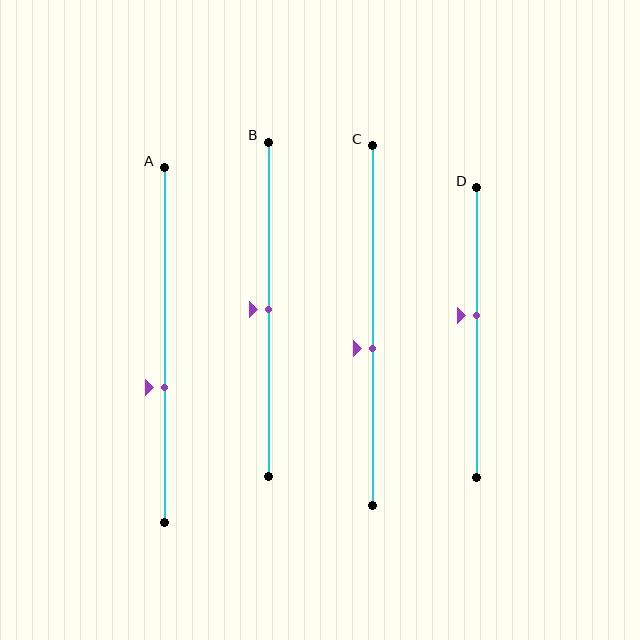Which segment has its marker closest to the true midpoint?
Segment B has its marker closest to the true midpoint.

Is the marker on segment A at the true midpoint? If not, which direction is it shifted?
No, the marker on segment A is shifted downward by about 12% of the segment length.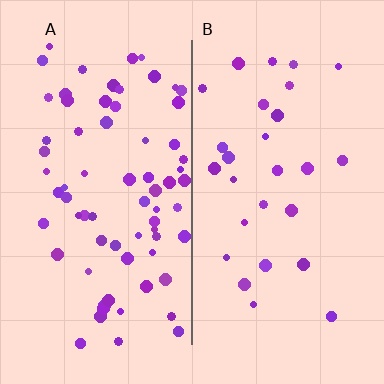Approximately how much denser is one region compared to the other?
Approximately 2.5× — region A over region B.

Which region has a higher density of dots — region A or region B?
A (the left).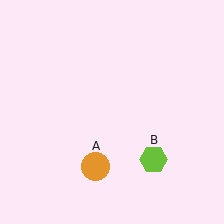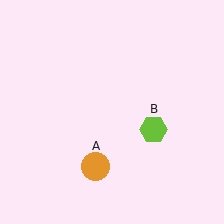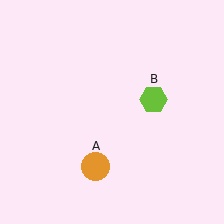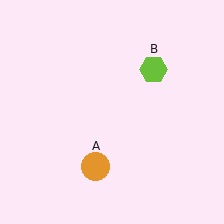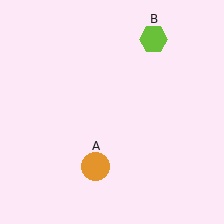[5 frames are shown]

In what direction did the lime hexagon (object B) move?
The lime hexagon (object B) moved up.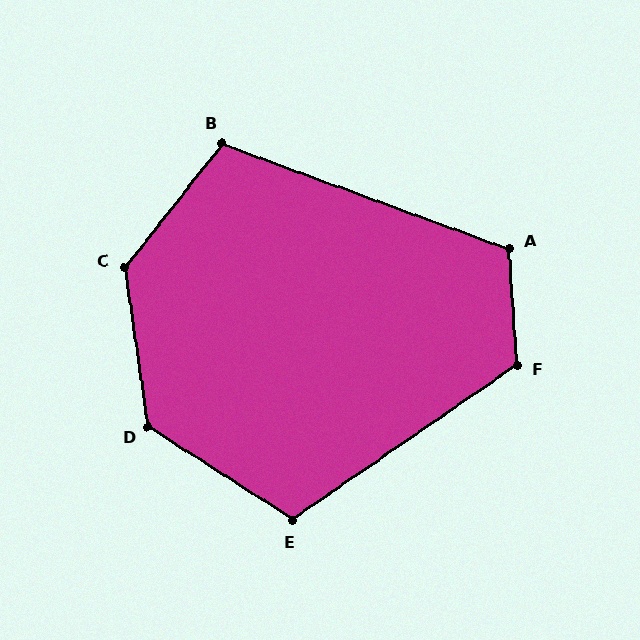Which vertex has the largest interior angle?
C, at approximately 134 degrees.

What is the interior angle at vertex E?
Approximately 112 degrees (obtuse).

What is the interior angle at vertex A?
Approximately 114 degrees (obtuse).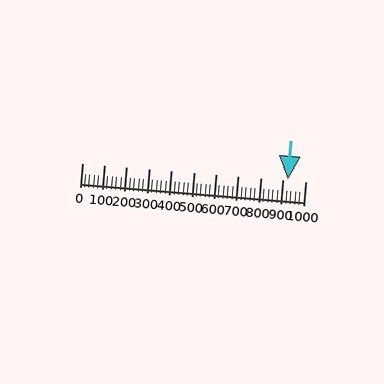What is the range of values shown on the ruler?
The ruler shows values from 0 to 1000.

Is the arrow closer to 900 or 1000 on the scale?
The arrow is closer to 900.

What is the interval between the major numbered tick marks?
The major tick marks are spaced 100 units apart.